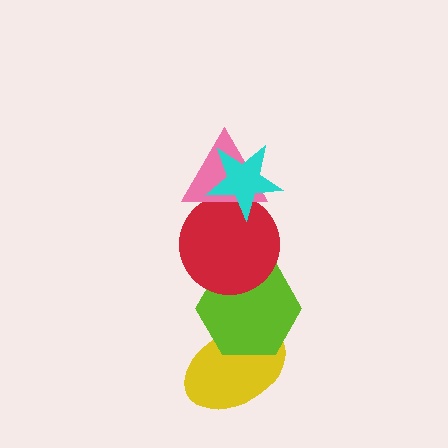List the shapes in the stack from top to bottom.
From top to bottom: the cyan star, the pink triangle, the red circle, the lime hexagon, the yellow ellipse.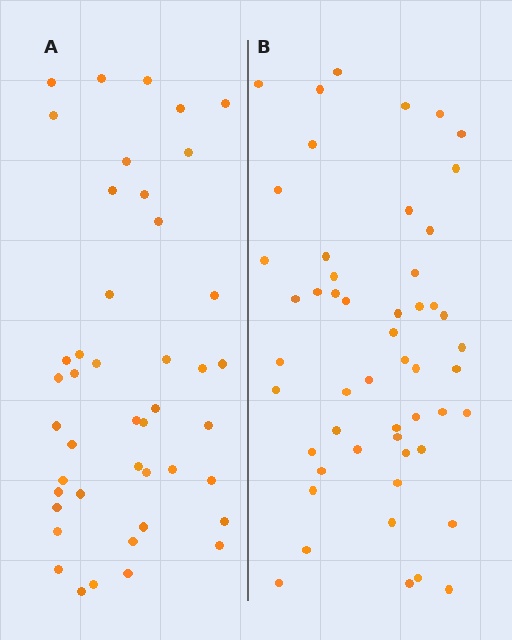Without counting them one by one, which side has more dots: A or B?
Region B (the right region) has more dots.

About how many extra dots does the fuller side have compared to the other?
Region B has roughly 8 or so more dots than region A.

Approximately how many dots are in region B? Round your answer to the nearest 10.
About 50 dots. (The exact count is 52, which rounds to 50.)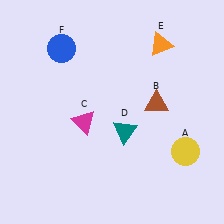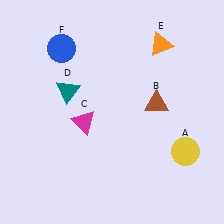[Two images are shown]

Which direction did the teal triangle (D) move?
The teal triangle (D) moved left.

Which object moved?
The teal triangle (D) moved left.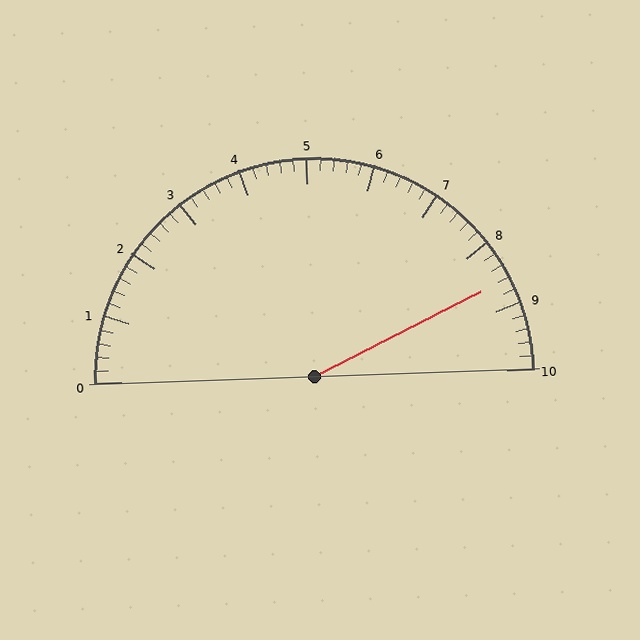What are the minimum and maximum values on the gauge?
The gauge ranges from 0 to 10.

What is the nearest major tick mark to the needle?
The nearest major tick mark is 9.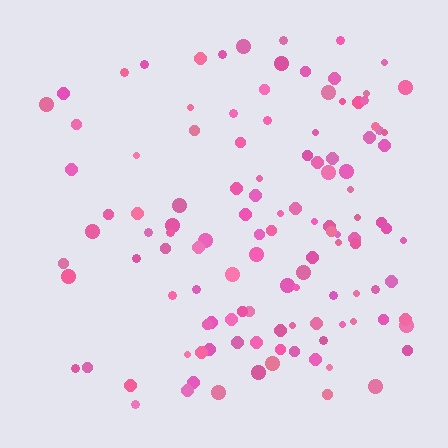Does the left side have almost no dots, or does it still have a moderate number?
Still a moderate number, just noticeably fewer than the right.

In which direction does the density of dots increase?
From left to right, with the right side densest.